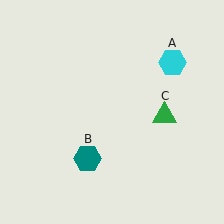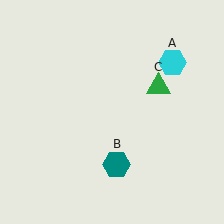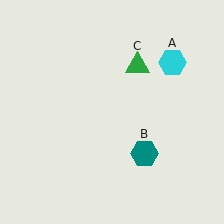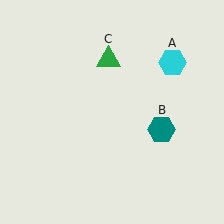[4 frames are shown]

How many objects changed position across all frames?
2 objects changed position: teal hexagon (object B), green triangle (object C).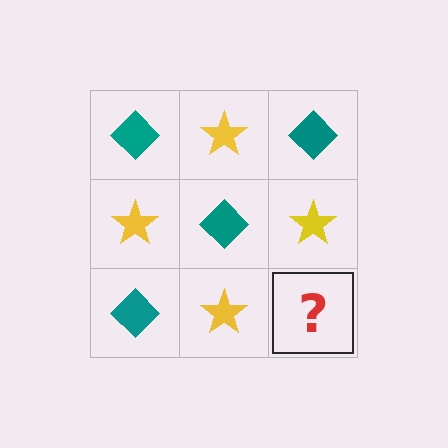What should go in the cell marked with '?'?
The missing cell should contain a teal diamond.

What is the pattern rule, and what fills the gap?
The rule is that it alternates teal diamond and yellow star in a checkerboard pattern. The gap should be filled with a teal diamond.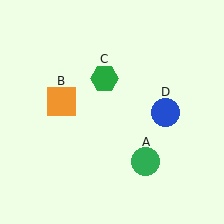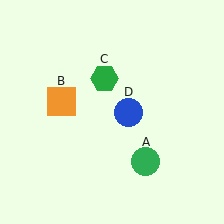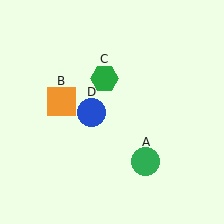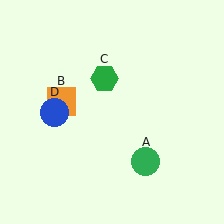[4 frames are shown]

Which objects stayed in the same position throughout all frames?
Green circle (object A) and orange square (object B) and green hexagon (object C) remained stationary.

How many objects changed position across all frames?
1 object changed position: blue circle (object D).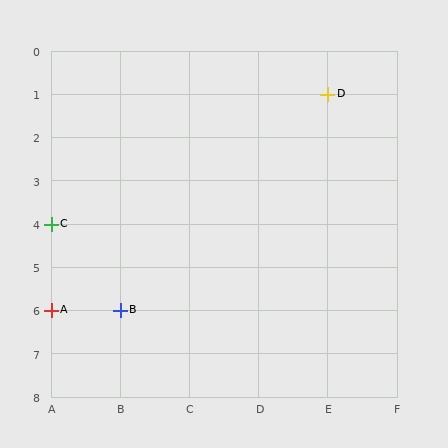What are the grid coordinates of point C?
Point C is at grid coordinates (A, 4).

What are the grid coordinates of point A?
Point A is at grid coordinates (A, 6).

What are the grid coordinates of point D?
Point D is at grid coordinates (E, 1).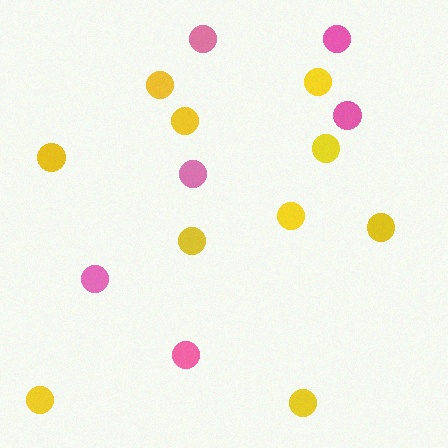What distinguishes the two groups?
There are 2 groups: one group of pink circles (6) and one group of yellow circles (10).